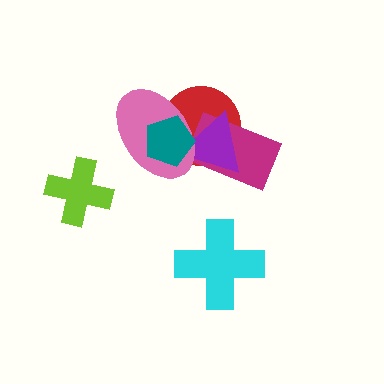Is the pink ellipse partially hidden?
Yes, it is partially covered by another shape.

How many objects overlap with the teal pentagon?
3 objects overlap with the teal pentagon.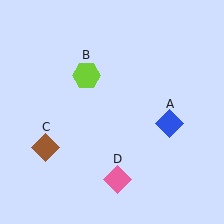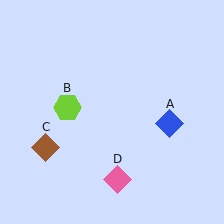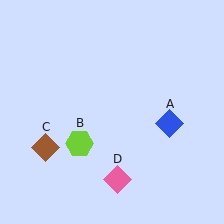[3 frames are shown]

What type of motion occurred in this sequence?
The lime hexagon (object B) rotated counterclockwise around the center of the scene.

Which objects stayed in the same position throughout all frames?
Blue diamond (object A) and brown diamond (object C) and pink diamond (object D) remained stationary.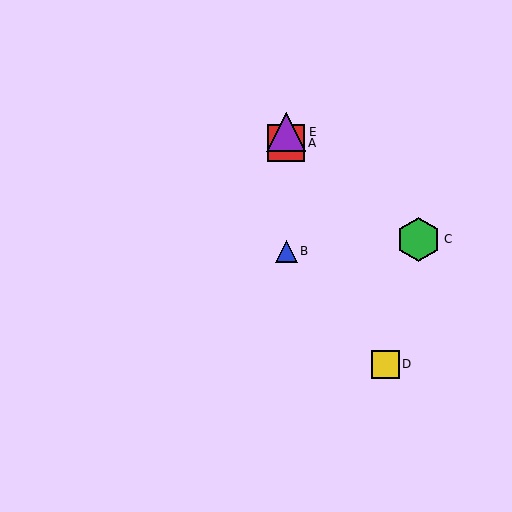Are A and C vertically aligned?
No, A is at x≈286 and C is at x≈419.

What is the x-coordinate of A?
Object A is at x≈286.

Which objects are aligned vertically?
Objects A, B, E are aligned vertically.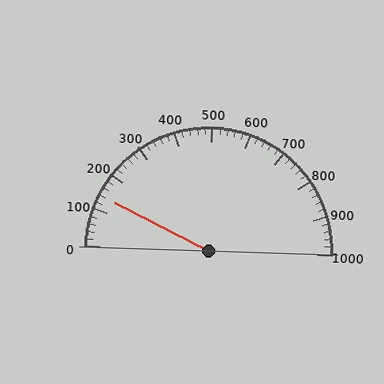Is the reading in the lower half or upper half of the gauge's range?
The reading is in the lower half of the range (0 to 1000).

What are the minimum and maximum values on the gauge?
The gauge ranges from 0 to 1000.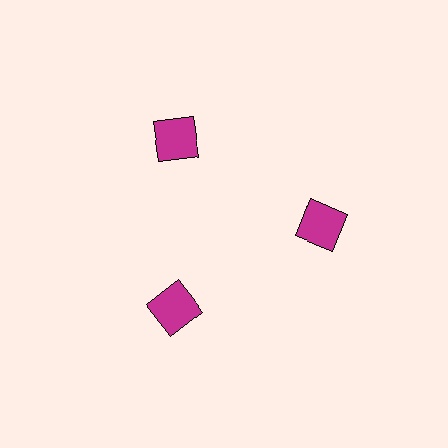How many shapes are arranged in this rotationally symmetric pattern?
There are 3 shapes, arranged in 3 groups of 1.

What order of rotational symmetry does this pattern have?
This pattern has 3-fold rotational symmetry.